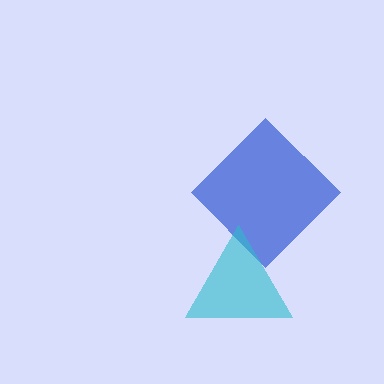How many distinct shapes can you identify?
There are 2 distinct shapes: a blue diamond, a cyan triangle.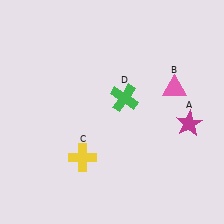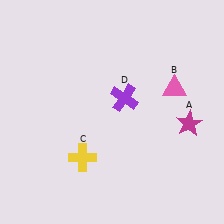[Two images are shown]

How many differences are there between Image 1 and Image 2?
There is 1 difference between the two images.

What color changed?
The cross (D) changed from green in Image 1 to purple in Image 2.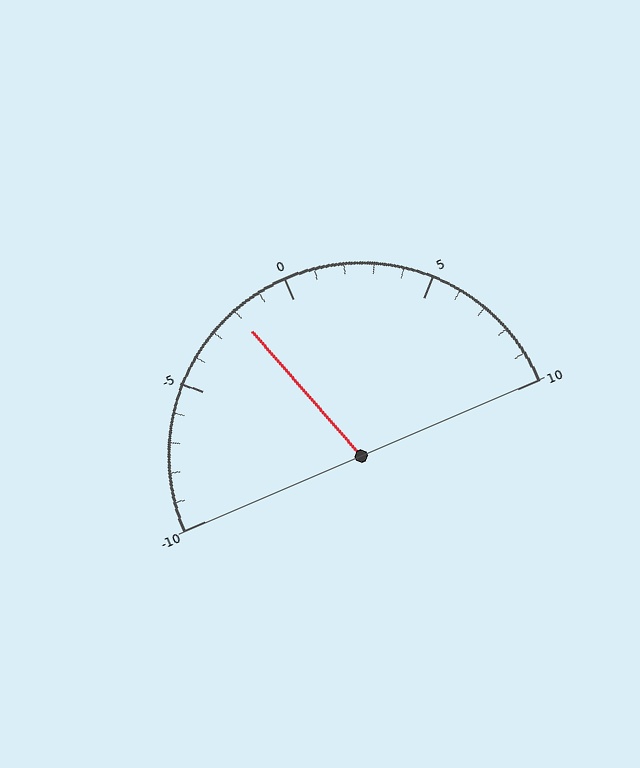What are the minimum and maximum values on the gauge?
The gauge ranges from -10 to 10.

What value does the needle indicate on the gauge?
The needle indicates approximately -2.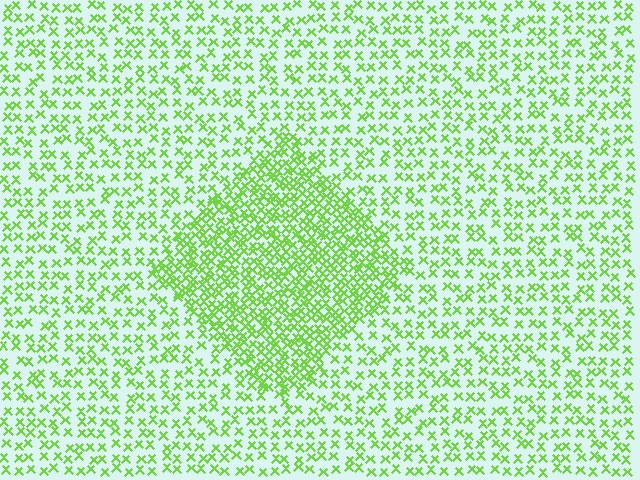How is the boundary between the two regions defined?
The boundary is defined by a change in element density (approximately 2.2x ratio). All elements are the same color, size, and shape.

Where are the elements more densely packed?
The elements are more densely packed inside the diamond boundary.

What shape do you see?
I see a diamond.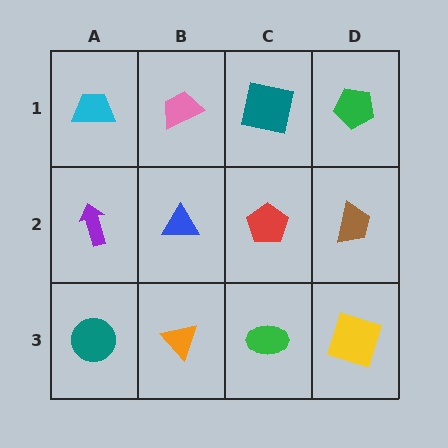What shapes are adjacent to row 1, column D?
A brown trapezoid (row 2, column D), a teal square (row 1, column C).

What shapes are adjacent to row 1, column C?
A red pentagon (row 2, column C), a pink trapezoid (row 1, column B), a green pentagon (row 1, column D).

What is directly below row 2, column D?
A yellow square.